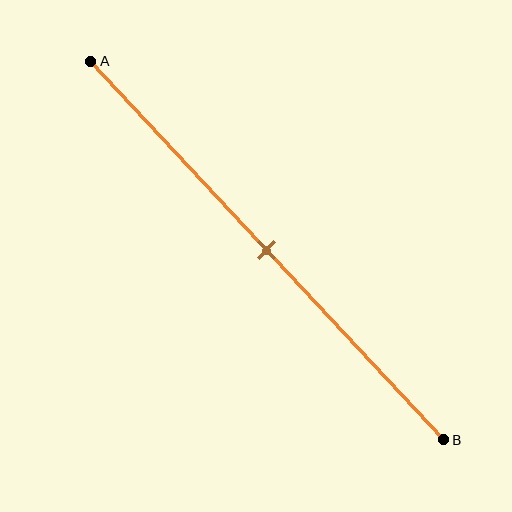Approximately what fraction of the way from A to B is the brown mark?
The brown mark is approximately 50% of the way from A to B.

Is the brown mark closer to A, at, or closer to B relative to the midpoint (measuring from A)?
The brown mark is approximately at the midpoint of segment AB.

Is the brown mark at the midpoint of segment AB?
Yes, the mark is approximately at the midpoint.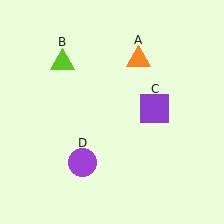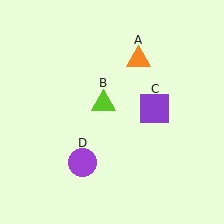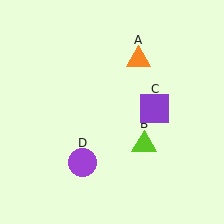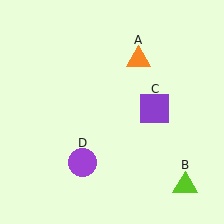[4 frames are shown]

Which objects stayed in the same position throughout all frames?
Orange triangle (object A) and purple square (object C) and purple circle (object D) remained stationary.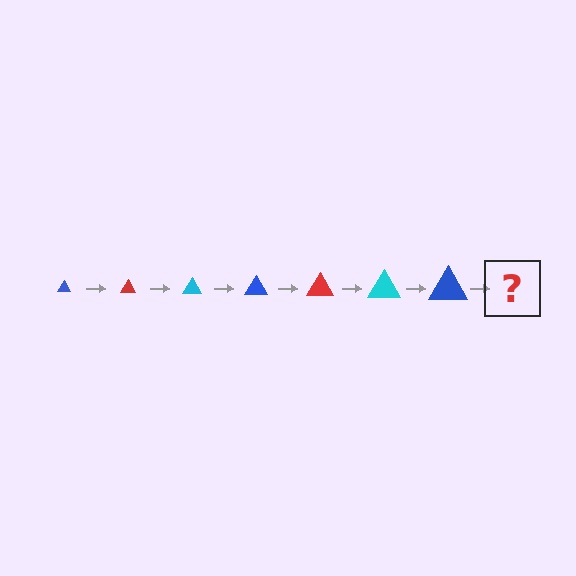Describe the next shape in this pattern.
It should be a red triangle, larger than the previous one.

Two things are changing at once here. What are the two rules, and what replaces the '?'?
The two rules are that the triangle grows larger each step and the color cycles through blue, red, and cyan. The '?' should be a red triangle, larger than the previous one.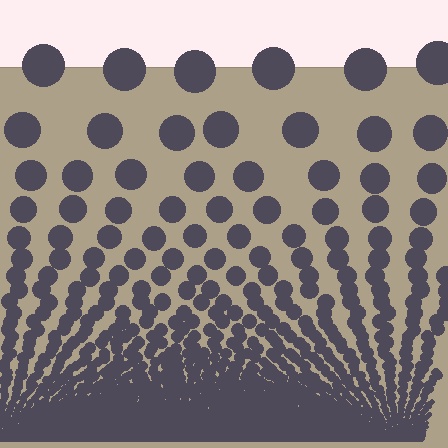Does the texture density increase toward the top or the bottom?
Density increases toward the bottom.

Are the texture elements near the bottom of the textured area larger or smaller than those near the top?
Smaller. The gradient is inverted — elements near the bottom are smaller and denser.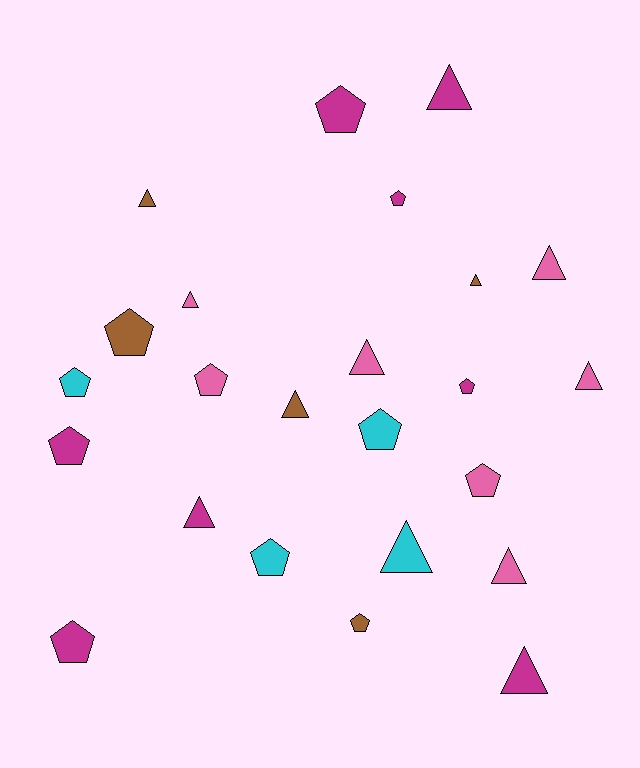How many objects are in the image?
There are 24 objects.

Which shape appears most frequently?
Pentagon, with 12 objects.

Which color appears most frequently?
Magenta, with 8 objects.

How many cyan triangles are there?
There is 1 cyan triangle.